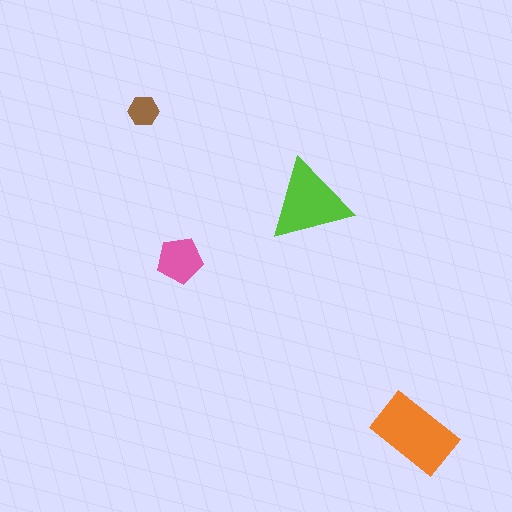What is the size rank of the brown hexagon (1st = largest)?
4th.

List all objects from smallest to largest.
The brown hexagon, the pink pentagon, the lime triangle, the orange rectangle.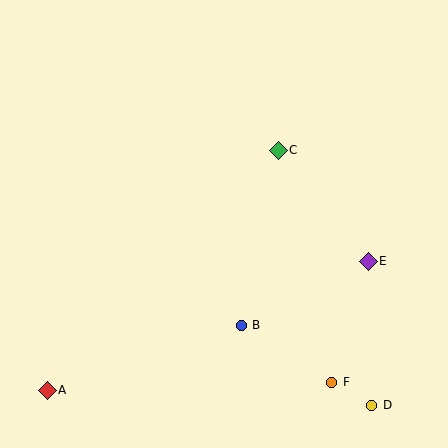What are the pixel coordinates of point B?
Point B is at (241, 325).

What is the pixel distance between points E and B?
The distance between E and B is 142 pixels.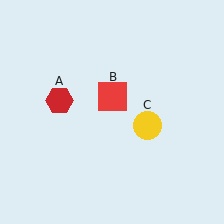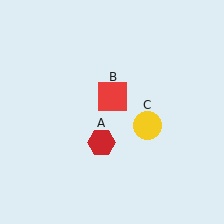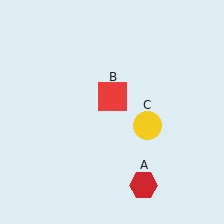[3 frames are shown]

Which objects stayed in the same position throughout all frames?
Red square (object B) and yellow circle (object C) remained stationary.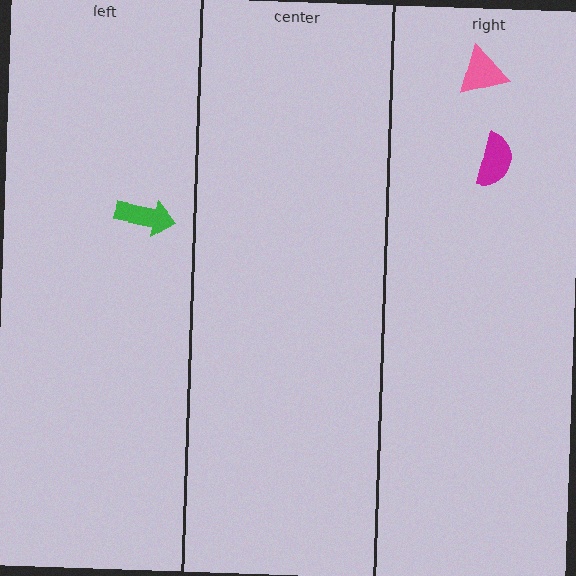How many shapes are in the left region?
1.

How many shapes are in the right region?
2.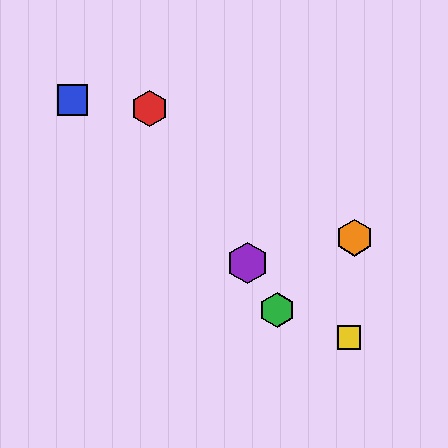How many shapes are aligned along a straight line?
3 shapes (the red hexagon, the green hexagon, the purple hexagon) are aligned along a straight line.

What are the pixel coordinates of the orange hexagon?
The orange hexagon is at (355, 238).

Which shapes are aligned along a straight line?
The red hexagon, the green hexagon, the purple hexagon are aligned along a straight line.